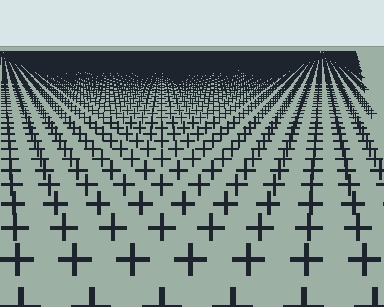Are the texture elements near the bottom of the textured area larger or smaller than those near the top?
Larger. Near the bottom, elements are closer to the viewer and appear at a bigger on-screen size.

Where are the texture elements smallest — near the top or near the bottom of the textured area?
Near the top.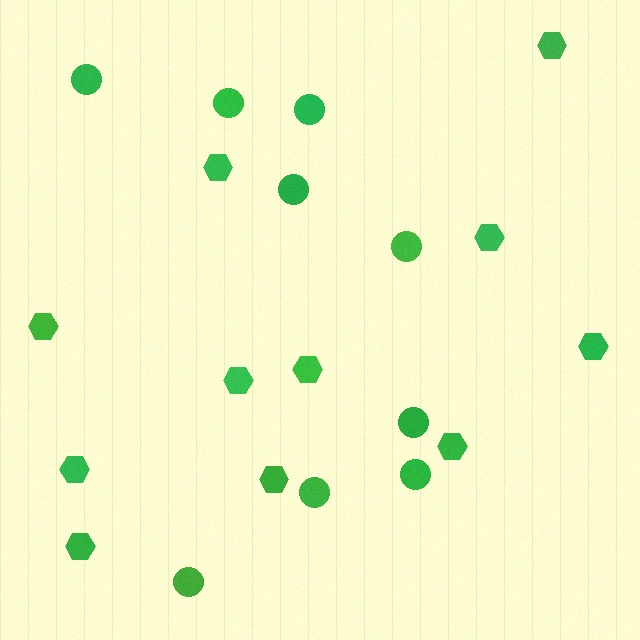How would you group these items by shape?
There are 2 groups: one group of hexagons (11) and one group of circles (9).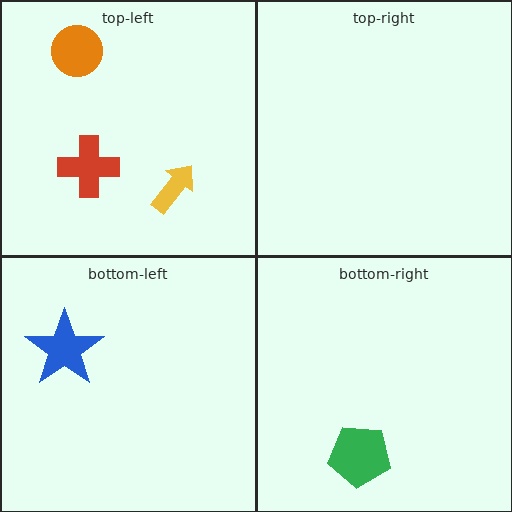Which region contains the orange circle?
The top-left region.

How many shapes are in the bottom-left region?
1.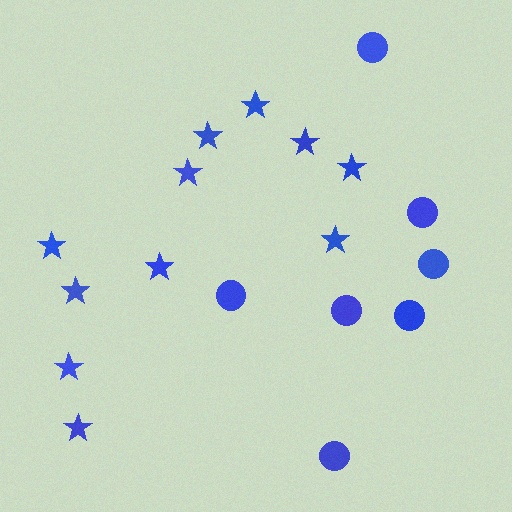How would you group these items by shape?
There are 2 groups: one group of stars (11) and one group of circles (7).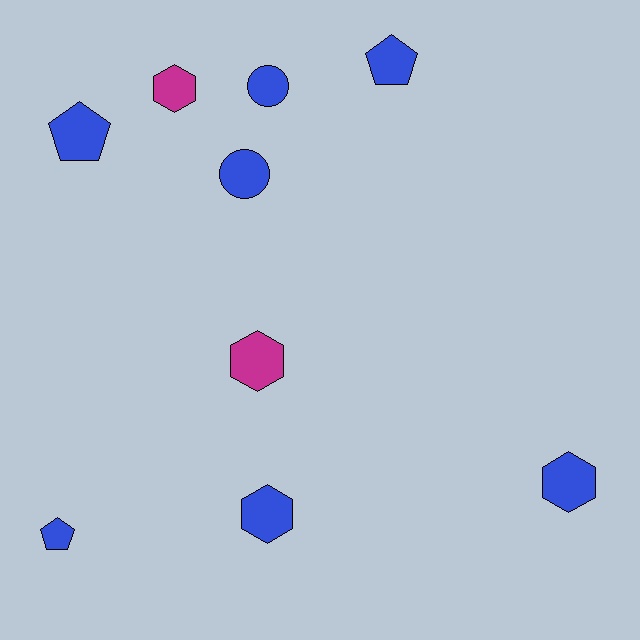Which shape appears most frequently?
Hexagon, with 4 objects.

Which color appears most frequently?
Blue, with 7 objects.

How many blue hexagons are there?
There are 2 blue hexagons.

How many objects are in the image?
There are 9 objects.